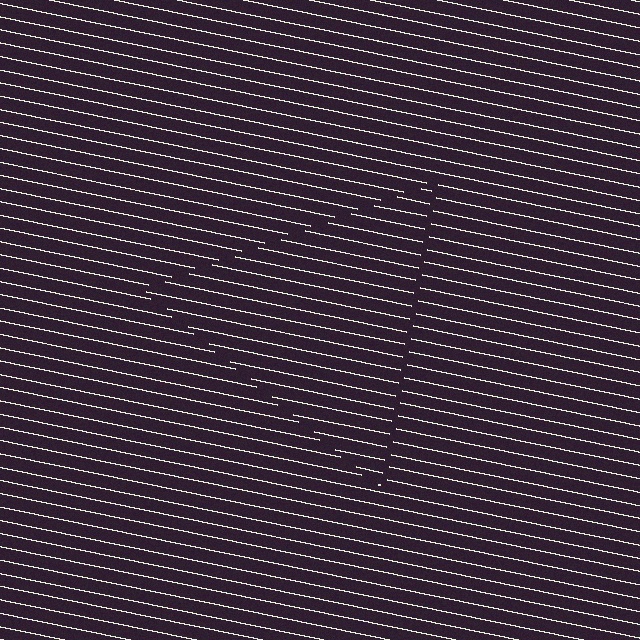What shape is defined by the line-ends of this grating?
An illusory triangle. The interior of the shape contains the same grating, shifted by half a period — the contour is defined by the phase discontinuity where line-ends from the inner and outer gratings abut.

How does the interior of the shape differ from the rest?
The interior of the shape contains the same grating, shifted by half a period — the contour is defined by the phase discontinuity where line-ends from the inner and outer gratings abut.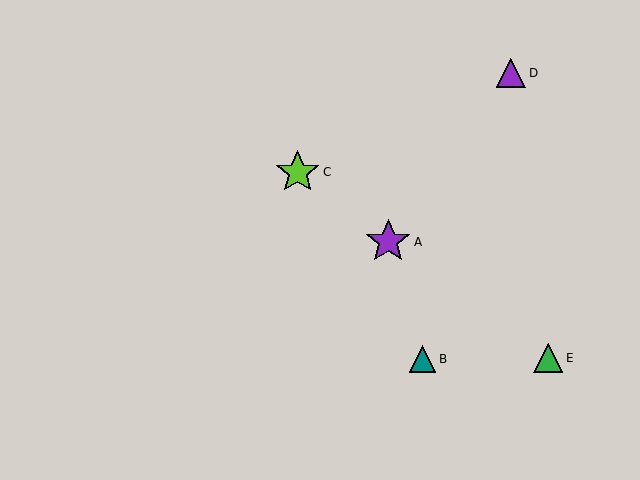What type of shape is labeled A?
Shape A is a purple star.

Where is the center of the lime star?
The center of the lime star is at (298, 172).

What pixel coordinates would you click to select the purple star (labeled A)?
Click at (388, 242) to select the purple star A.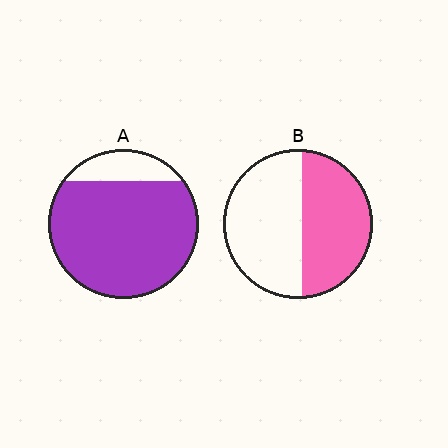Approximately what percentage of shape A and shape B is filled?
A is approximately 85% and B is approximately 45%.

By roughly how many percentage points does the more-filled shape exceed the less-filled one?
By roughly 40 percentage points (A over B).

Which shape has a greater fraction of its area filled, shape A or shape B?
Shape A.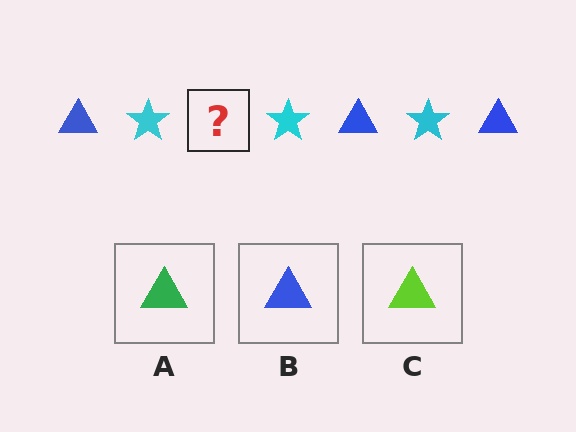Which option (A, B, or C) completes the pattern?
B.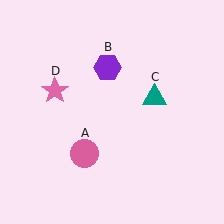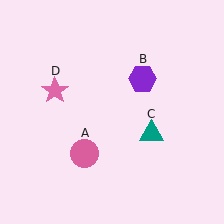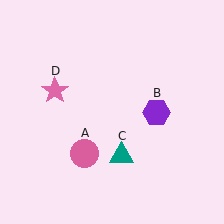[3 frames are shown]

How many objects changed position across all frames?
2 objects changed position: purple hexagon (object B), teal triangle (object C).